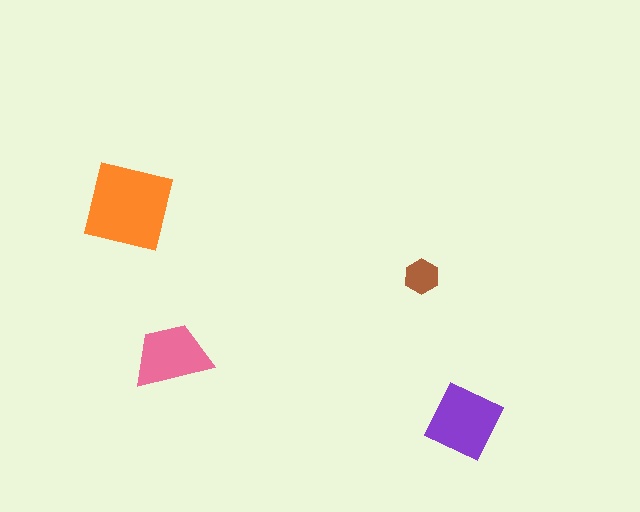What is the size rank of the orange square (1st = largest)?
1st.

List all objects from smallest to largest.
The brown hexagon, the pink trapezoid, the purple diamond, the orange square.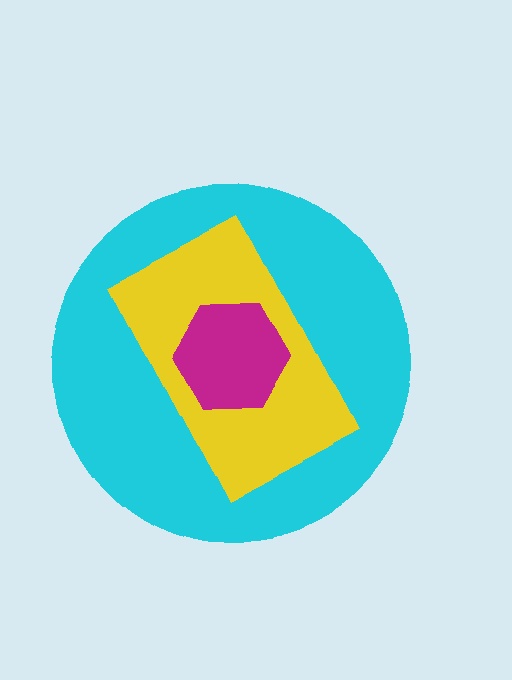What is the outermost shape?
The cyan circle.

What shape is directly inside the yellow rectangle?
The magenta hexagon.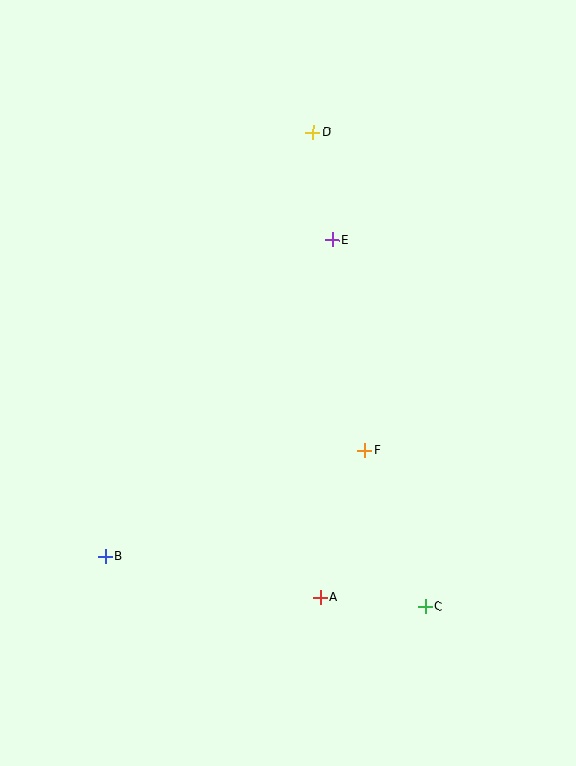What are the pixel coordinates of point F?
Point F is at (365, 450).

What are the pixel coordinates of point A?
Point A is at (320, 598).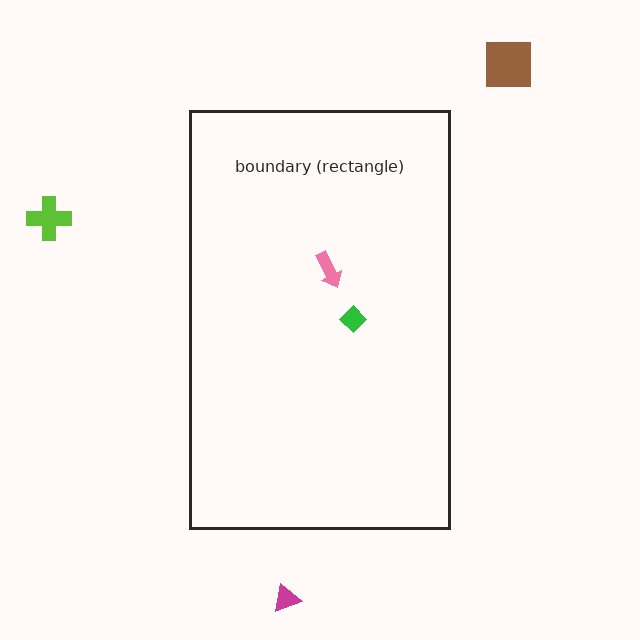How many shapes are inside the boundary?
2 inside, 3 outside.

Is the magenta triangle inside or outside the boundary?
Outside.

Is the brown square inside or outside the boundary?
Outside.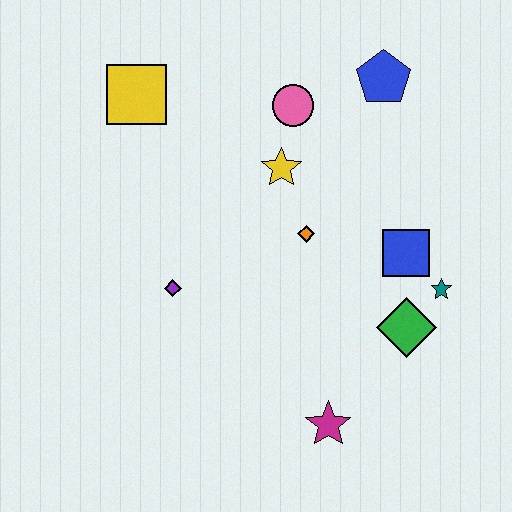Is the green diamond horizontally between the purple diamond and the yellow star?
No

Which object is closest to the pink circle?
The yellow star is closest to the pink circle.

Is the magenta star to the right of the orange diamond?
Yes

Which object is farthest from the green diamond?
The yellow square is farthest from the green diamond.